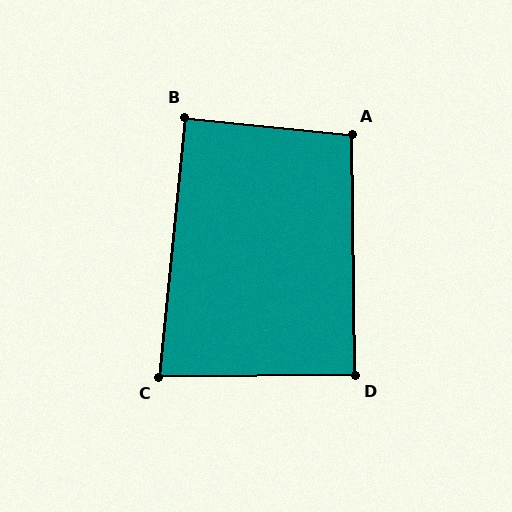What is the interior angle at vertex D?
Approximately 90 degrees (approximately right).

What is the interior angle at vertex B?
Approximately 90 degrees (approximately right).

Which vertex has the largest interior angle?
A, at approximately 96 degrees.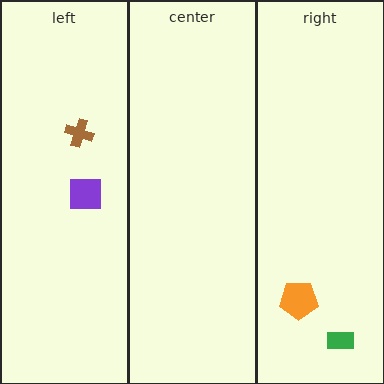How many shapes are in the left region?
2.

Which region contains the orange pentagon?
The right region.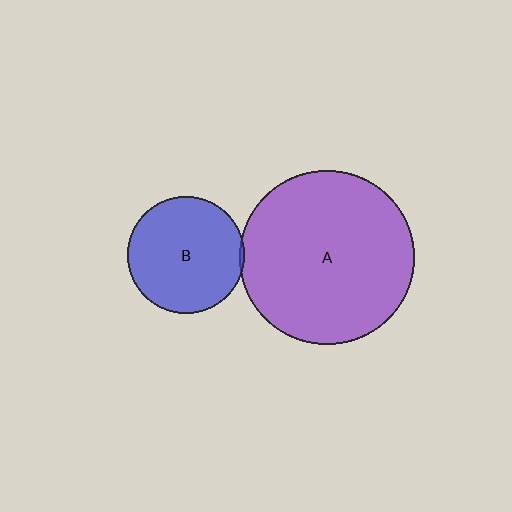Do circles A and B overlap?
Yes.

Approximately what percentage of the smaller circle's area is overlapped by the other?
Approximately 5%.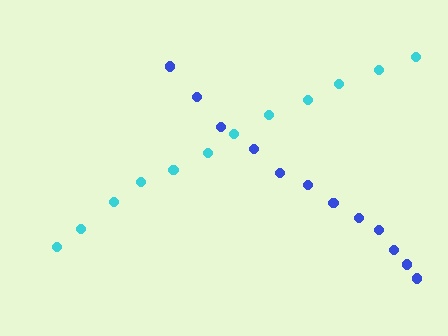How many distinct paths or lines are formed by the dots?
There are 2 distinct paths.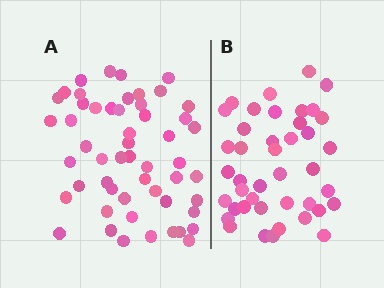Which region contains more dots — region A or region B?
Region A (the left region) has more dots.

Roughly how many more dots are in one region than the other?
Region A has roughly 12 or so more dots than region B.